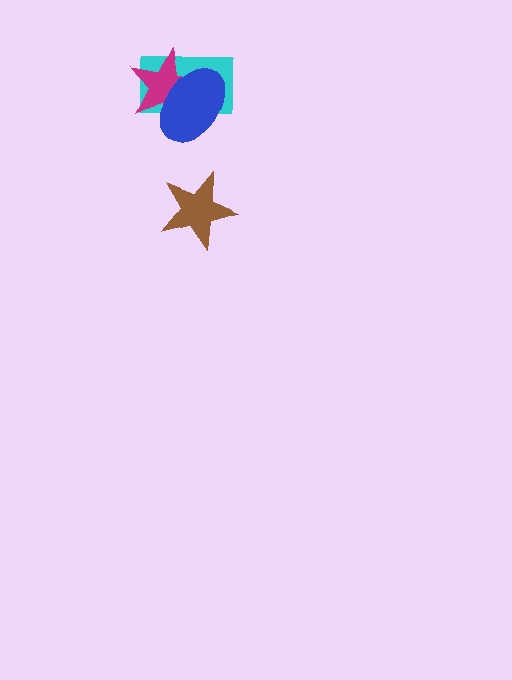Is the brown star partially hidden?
No, no other shape covers it.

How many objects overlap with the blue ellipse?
2 objects overlap with the blue ellipse.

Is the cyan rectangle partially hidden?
Yes, it is partially covered by another shape.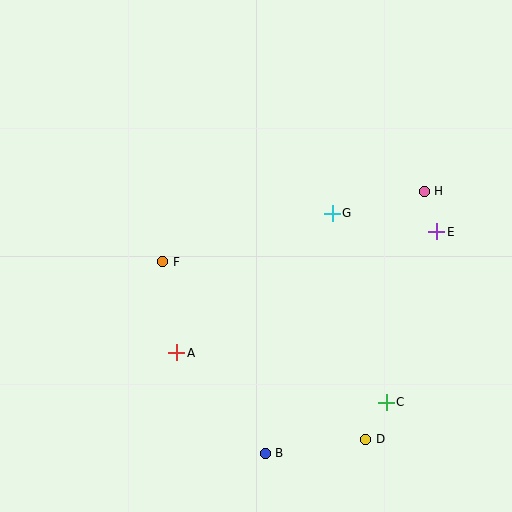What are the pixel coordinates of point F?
Point F is at (163, 262).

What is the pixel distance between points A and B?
The distance between A and B is 134 pixels.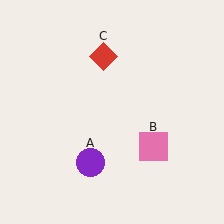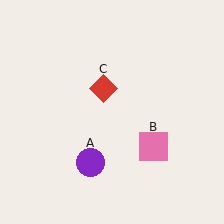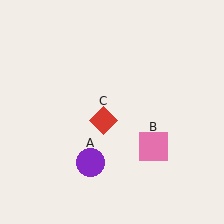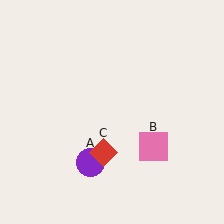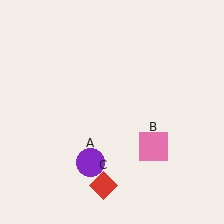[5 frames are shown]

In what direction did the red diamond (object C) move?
The red diamond (object C) moved down.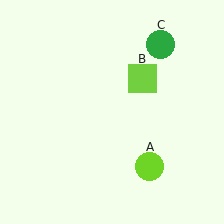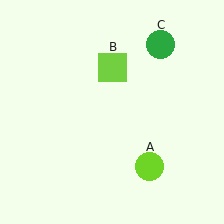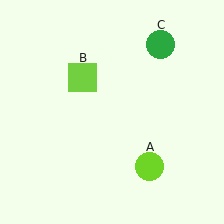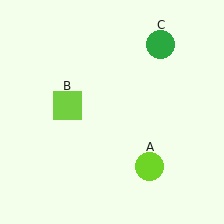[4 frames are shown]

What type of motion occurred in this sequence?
The lime square (object B) rotated counterclockwise around the center of the scene.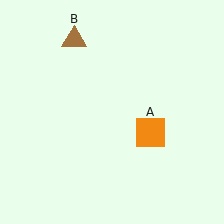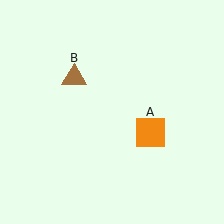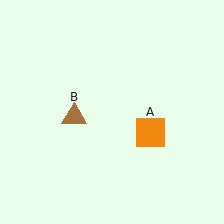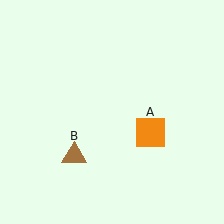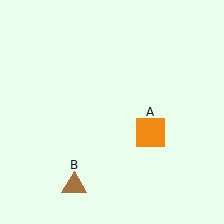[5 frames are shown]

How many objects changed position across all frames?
1 object changed position: brown triangle (object B).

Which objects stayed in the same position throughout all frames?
Orange square (object A) remained stationary.